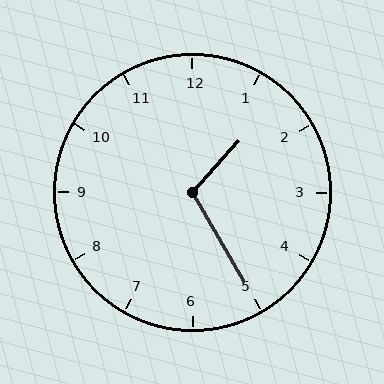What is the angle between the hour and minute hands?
Approximately 108 degrees.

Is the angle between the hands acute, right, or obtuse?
It is obtuse.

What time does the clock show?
1:25.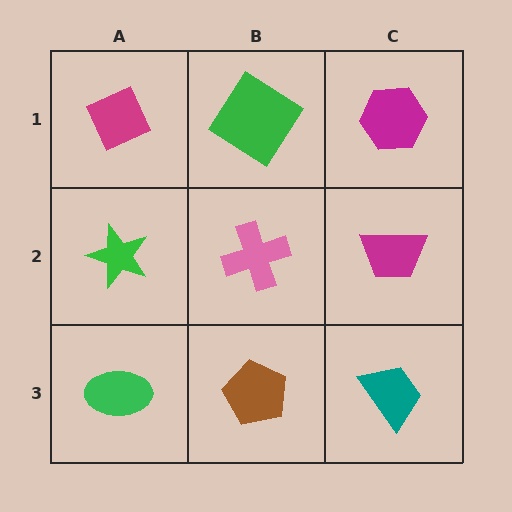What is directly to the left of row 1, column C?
A green diamond.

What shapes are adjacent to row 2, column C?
A magenta hexagon (row 1, column C), a teal trapezoid (row 3, column C), a pink cross (row 2, column B).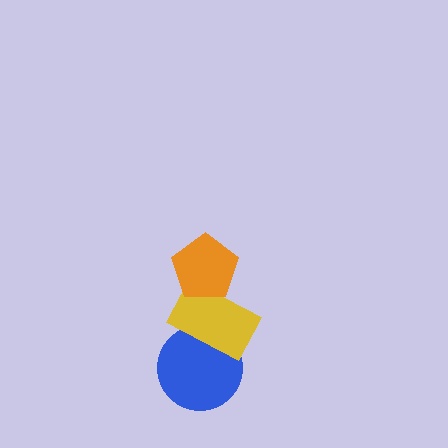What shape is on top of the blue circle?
The yellow rectangle is on top of the blue circle.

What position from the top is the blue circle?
The blue circle is 3rd from the top.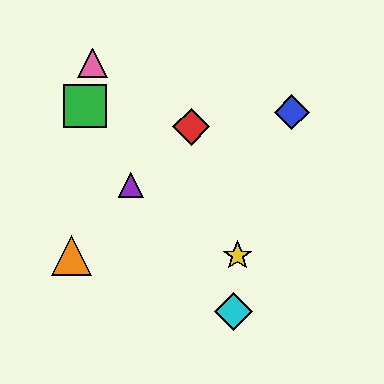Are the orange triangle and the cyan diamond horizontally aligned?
No, the orange triangle is at y≈256 and the cyan diamond is at y≈311.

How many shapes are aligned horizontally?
2 shapes (the yellow star, the orange triangle) are aligned horizontally.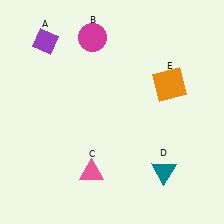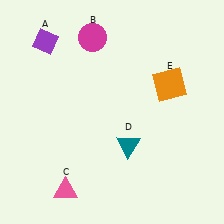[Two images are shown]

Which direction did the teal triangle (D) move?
The teal triangle (D) moved left.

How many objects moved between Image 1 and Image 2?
2 objects moved between the two images.